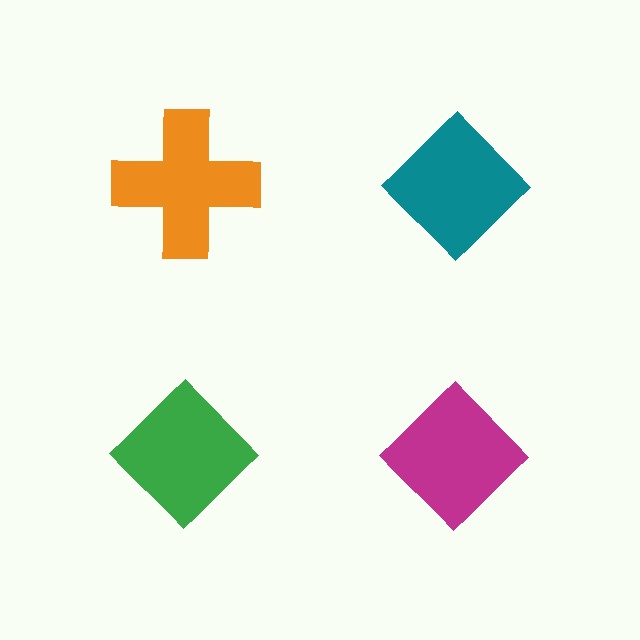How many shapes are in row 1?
2 shapes.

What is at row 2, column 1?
A green diamond.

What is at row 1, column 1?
An orange cross.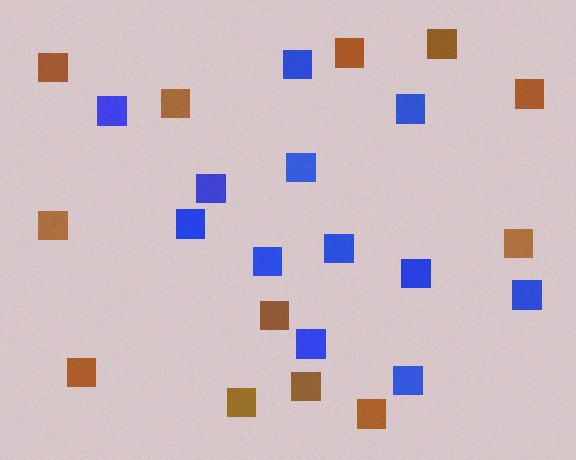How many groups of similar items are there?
There are 2 groups: one group of blue squares (12) and one group of brown squares (12).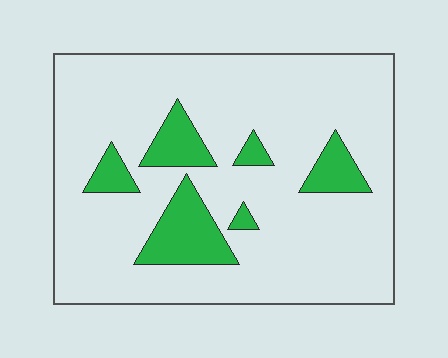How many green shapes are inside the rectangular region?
6.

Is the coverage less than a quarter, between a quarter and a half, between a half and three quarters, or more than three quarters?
Less than a quarter.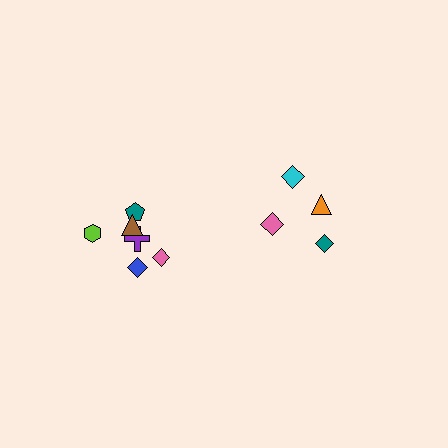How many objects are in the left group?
There are 6 objects.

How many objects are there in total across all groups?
There are 10 objects.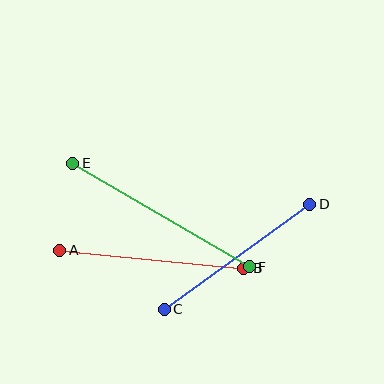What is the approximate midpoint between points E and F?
The midpoint is at approximately (161, 215) pixels.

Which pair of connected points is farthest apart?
Points E and F are farthest apart.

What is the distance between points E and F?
The distance is approximately 204 pixels.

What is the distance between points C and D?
The distance is approximately 180 pixels.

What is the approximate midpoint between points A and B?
The midpoint is at approximately (152, 259) pixels.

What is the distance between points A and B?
The distance is approximately 184 pixels.